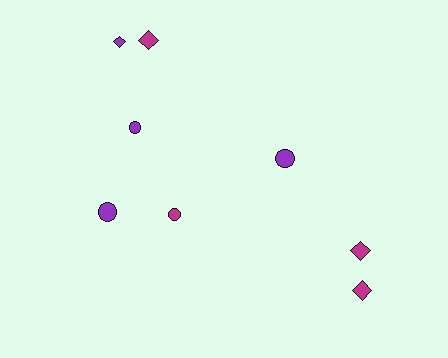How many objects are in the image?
There are 8 objects.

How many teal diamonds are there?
There are no teal diamonds.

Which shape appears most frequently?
Circle, with 4 objects.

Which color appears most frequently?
Magenta, with 4 objects.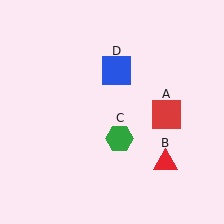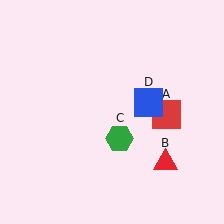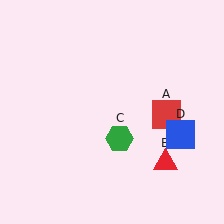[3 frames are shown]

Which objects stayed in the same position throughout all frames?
Red square (object A) and red triangle (object B) and green hexagon (object C) remained stationary.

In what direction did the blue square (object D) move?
The blue square (object D) moved down and to the right.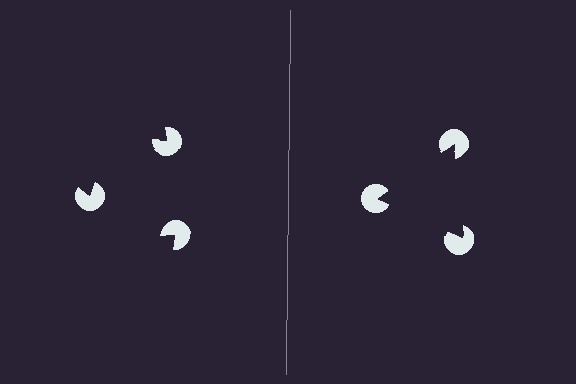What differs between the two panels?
The pac-man discs are positioned identically on both sides; only the wedge orientations differ. On the right they align to a triangle; on the left they are misaligned.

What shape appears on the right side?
An illusory triangle.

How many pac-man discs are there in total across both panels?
6 — 3 on each side.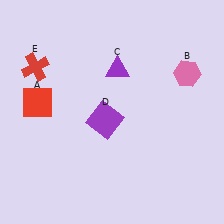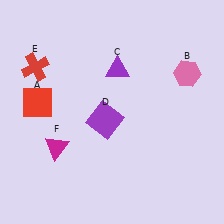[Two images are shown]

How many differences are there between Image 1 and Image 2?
There is 1 difference between the two images.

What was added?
A magenta triangle (F) was added in Image 2.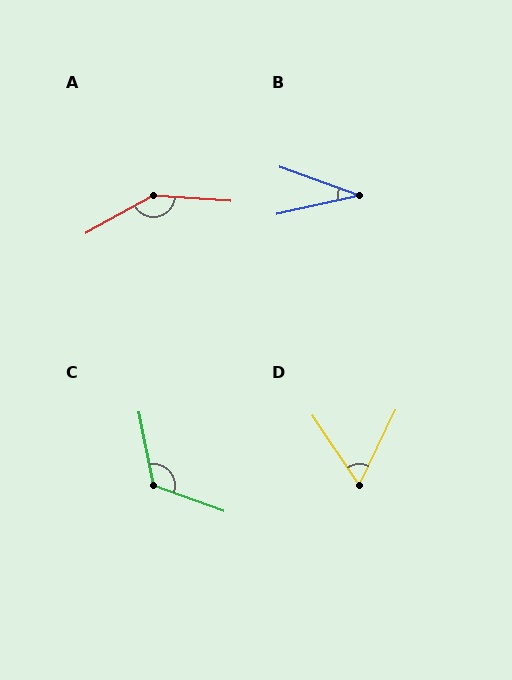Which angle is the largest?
A, at approximately 147 degrees.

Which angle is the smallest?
B, at approximately 33 degrees.